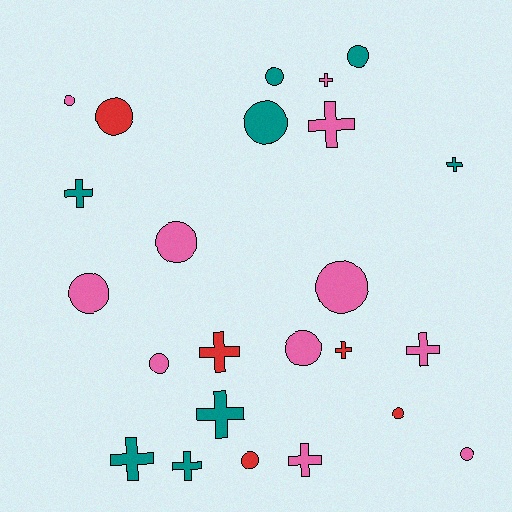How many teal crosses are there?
There are 5 teal crosses.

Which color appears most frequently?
Pink, with 11 objects.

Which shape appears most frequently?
Circle, with 13 objects.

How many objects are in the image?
There are 24 objects.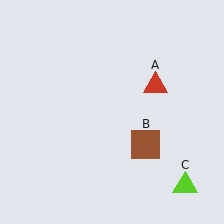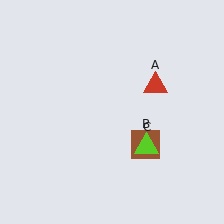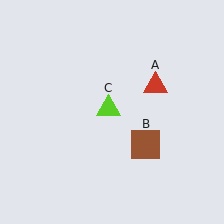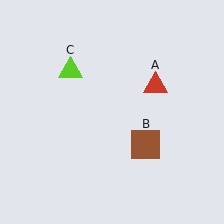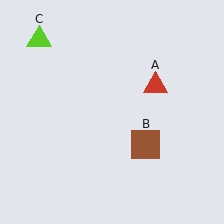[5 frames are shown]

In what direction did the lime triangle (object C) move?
The lime triangle (object C) moved up and to the left.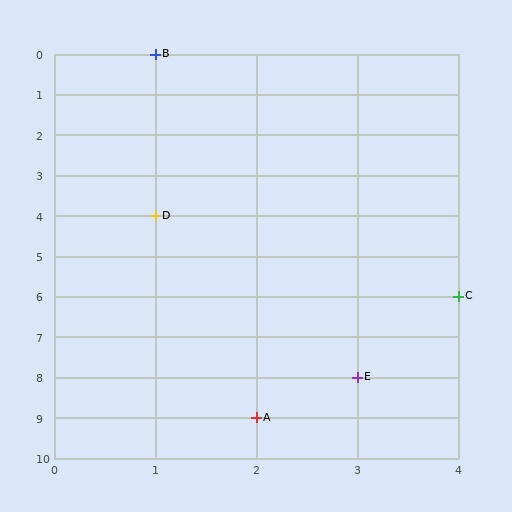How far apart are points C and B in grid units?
Points C and B are 3 columns and 6 rows apart (about 6.7 grid units diagonally).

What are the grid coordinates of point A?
Point A is at grid coordinates (2, 9).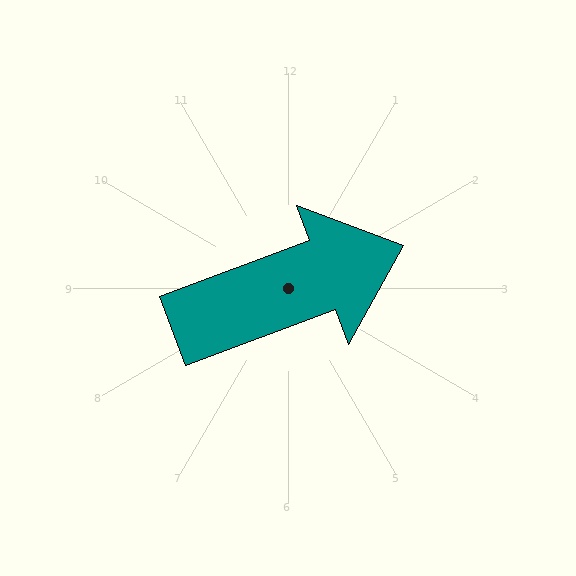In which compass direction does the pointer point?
East.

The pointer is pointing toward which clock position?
Roughly 2 o'clock.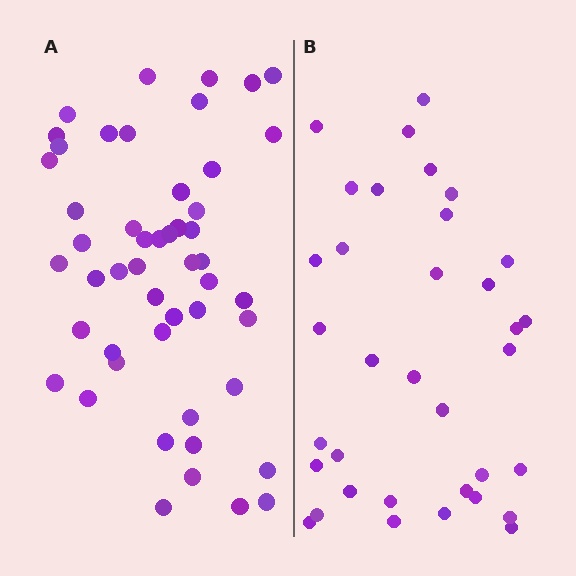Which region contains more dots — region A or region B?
Region A (the left region) has more dots.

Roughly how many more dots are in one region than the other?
Region A has approximately 15 more dots than region B.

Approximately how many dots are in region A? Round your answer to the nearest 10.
About 50 dots.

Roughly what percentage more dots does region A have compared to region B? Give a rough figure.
About 45% more.